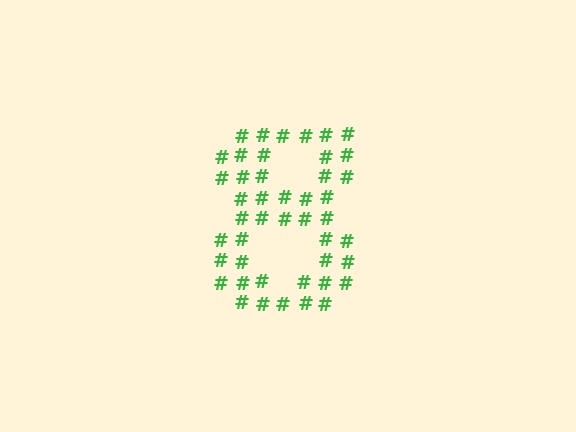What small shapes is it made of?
It is made of small hash symbols.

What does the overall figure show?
The overall figure shows the digit 8.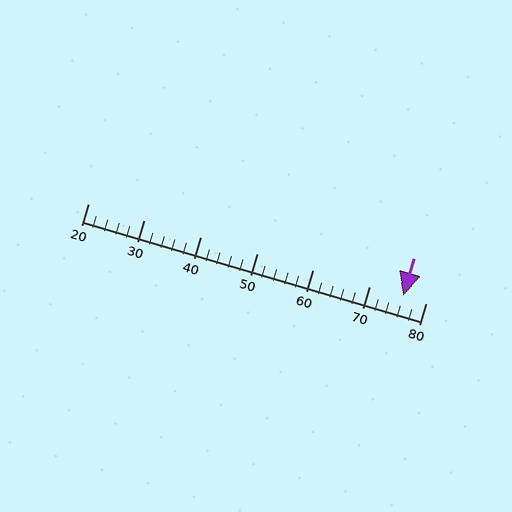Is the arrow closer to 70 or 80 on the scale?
The arrow is closer to 80.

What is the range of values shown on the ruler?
The ruler shows values from 20 to 80.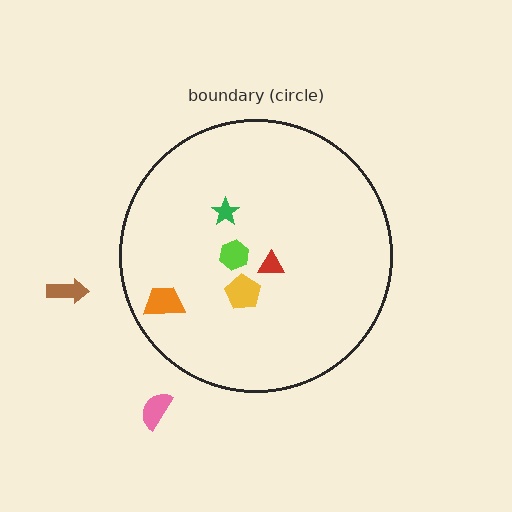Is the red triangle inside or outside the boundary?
Inside.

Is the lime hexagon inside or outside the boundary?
Inside.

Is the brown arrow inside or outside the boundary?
Outside.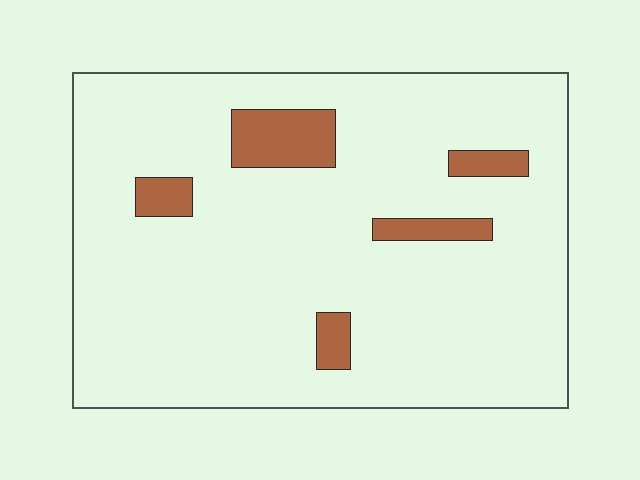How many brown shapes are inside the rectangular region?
5.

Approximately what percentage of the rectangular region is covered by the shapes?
Approximately 10%.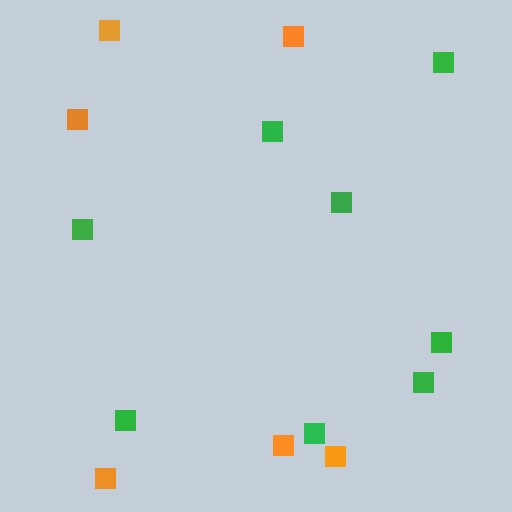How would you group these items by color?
There are 2 groups: one group of green squares (8) and one group of orange squares (6).